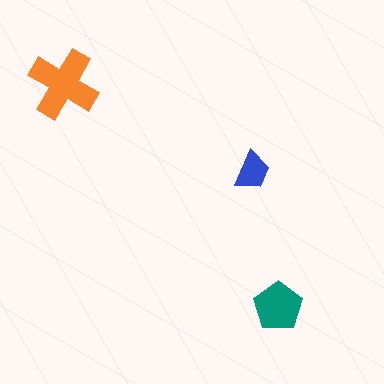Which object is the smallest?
The blue trapezoid.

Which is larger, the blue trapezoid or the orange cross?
The orange cross.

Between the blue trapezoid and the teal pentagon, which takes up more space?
The teal pentagon.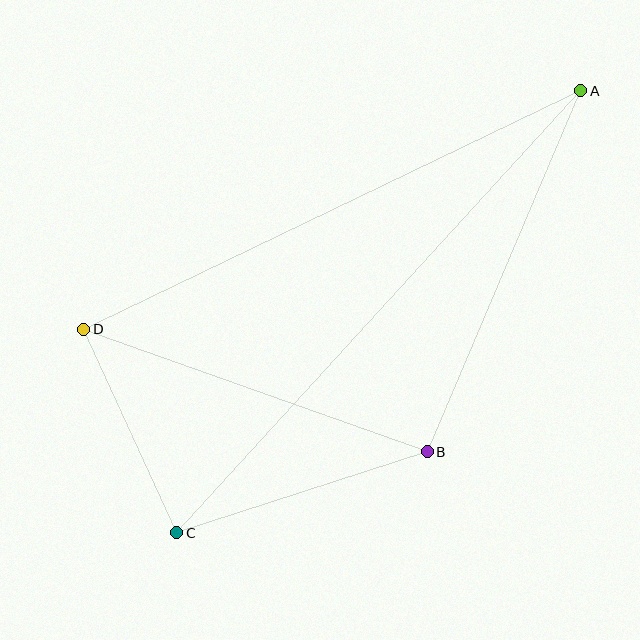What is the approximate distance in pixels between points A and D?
The distance between A and D is approximately 552 pixels.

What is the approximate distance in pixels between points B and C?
The distance between B and C is approximately 263 pixels.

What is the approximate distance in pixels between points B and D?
The distance between B and D is approximately 365 pixels.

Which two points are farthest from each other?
Points A and C are farthest from each other.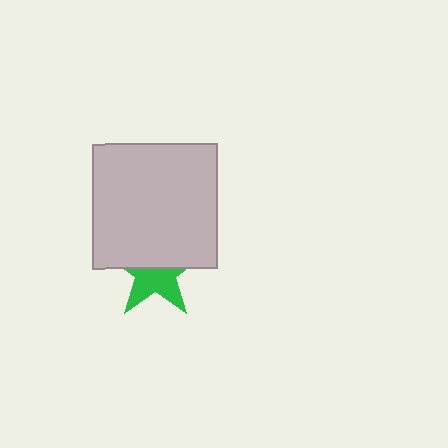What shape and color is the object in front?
The object in front is a light gray square.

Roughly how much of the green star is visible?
About half of it is visible (roughly 47%).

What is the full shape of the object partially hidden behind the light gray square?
The partially hidden object is a green star.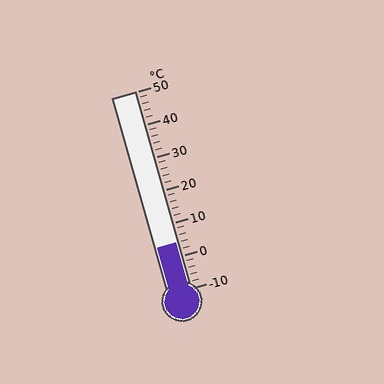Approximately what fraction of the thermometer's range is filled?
The thermometer is filled to approximately 25% of its range.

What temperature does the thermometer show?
The thermometer shows approximately 4°C.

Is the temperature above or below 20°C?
The temperature is below 20°C.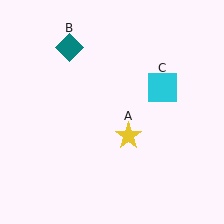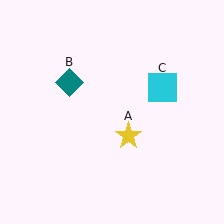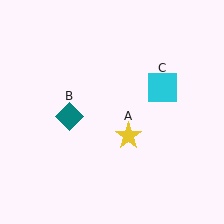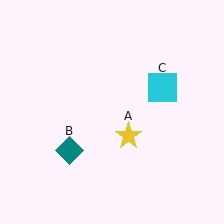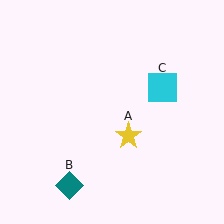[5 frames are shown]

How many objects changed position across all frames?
1 object changed position: teal diamond (object B).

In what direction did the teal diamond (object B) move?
The teal diamond (object B) moved down.